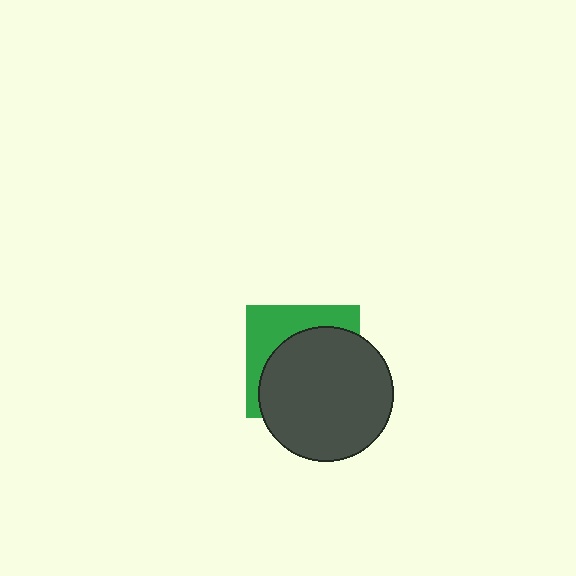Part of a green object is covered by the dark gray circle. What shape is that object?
It is a square.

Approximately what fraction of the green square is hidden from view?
Roughly 64% of the green square is hidden behind the dark gray circle.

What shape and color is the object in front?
The object in front is a dark gray circle.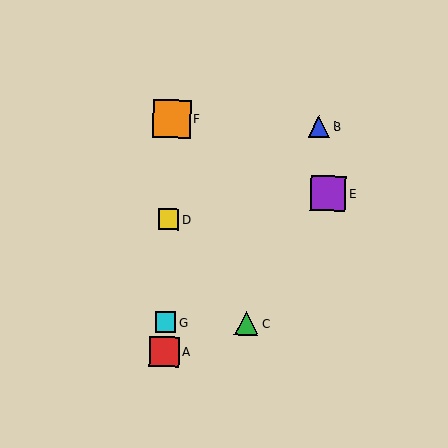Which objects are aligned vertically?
Objects A, D, F, G are aligned vertically.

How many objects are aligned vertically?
4 objects (A, D, F, G) are aligned vertically.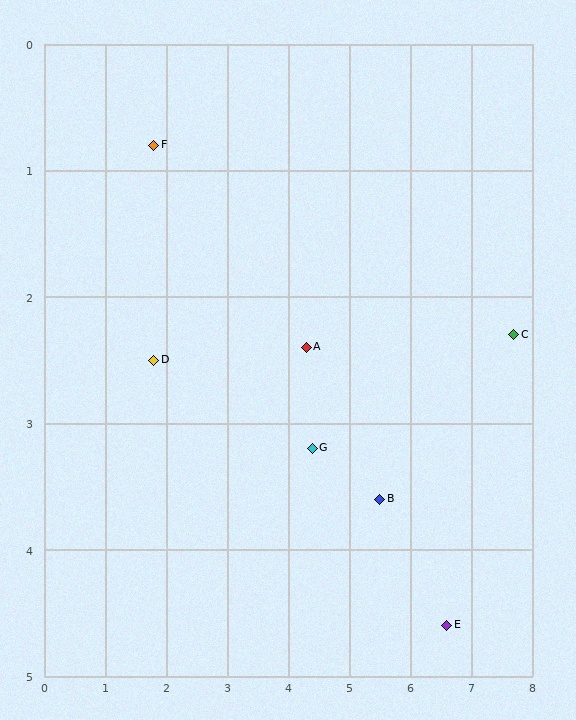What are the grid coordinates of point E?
Point E is at approximately (6.6, 4.6).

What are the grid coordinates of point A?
Point A is at approximately (4.3, 2.4).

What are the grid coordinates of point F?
Point F is at approximately (1.8, 0.8).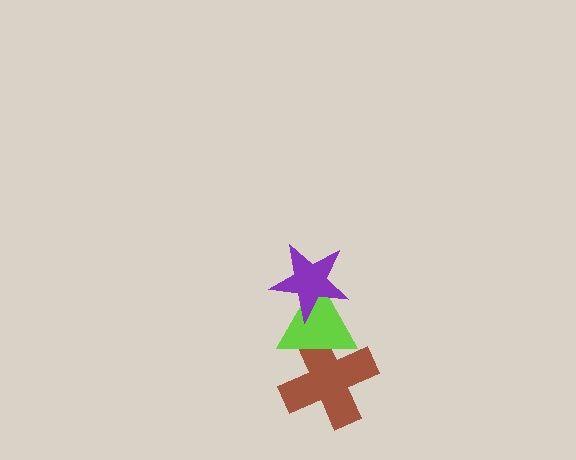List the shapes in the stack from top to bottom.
From top to bottom: the purple star, the lime triangle, the brown cross.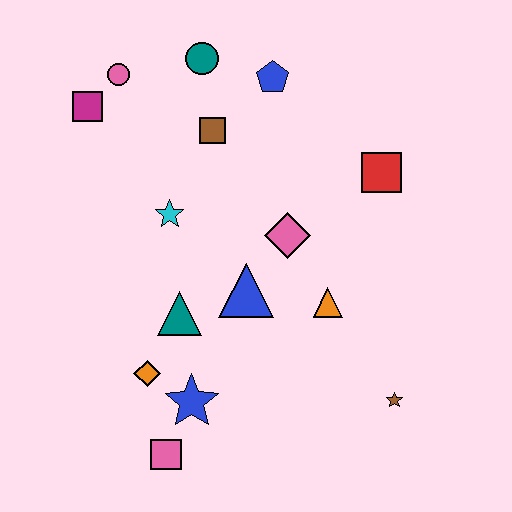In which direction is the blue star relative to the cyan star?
The blue star is below the cyan star.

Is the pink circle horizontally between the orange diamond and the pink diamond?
No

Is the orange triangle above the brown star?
Yes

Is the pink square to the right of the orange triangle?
No